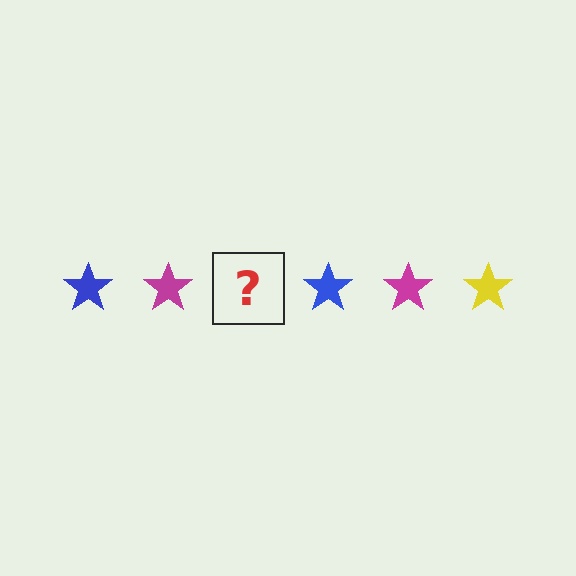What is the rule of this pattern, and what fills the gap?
The rule is that the pattern cycles through blue, magenta, yellow stars. The gap should be filled with a yellow star.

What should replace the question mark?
The question mark should be replaced with a yellow star.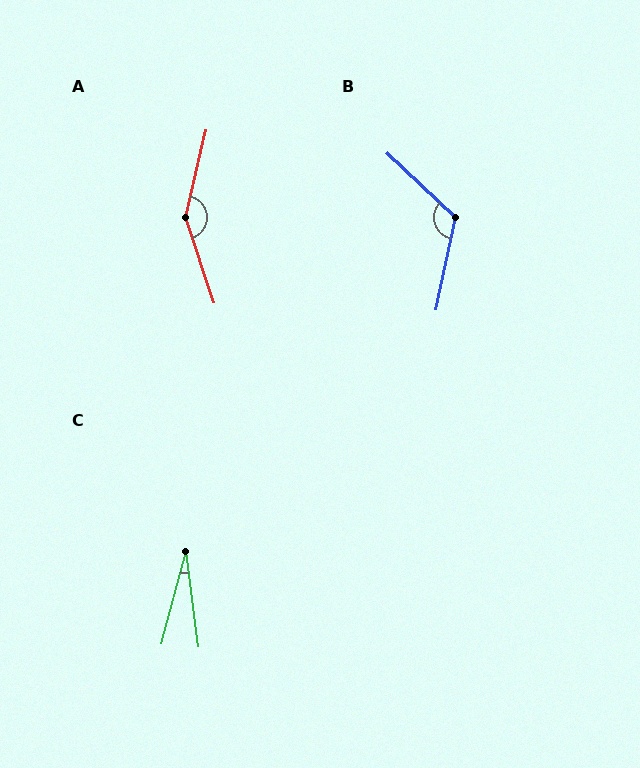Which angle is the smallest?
C, at approximately 22 degrees.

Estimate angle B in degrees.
Approximately 121 degrees.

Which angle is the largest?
A, at approximately 148 degrees.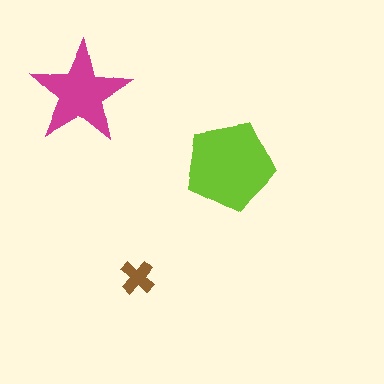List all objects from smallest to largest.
The brown cross, the magenta star, the lime pentagon.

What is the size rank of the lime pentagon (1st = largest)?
1st.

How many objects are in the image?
There are 3 objects in the image.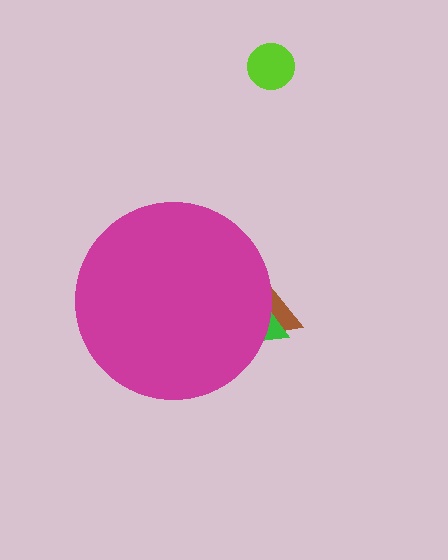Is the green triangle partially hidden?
Yes, the green triangle is partially hidden behind the magenta circle.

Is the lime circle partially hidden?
No, the lime circle is fully visible.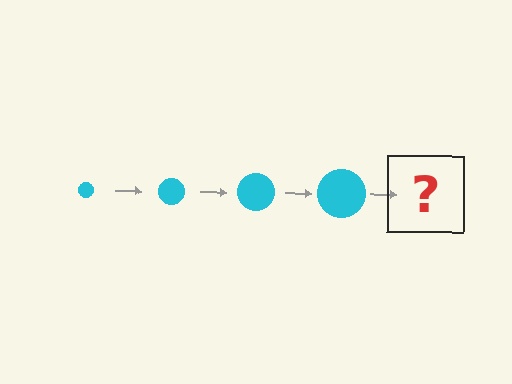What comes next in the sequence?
The next element should be a cyan circle, larger than the previous one.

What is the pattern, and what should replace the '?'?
The pattern is that the circle gets progressively larger each step. The '?' should be a cyan circle, larger than the previous one.